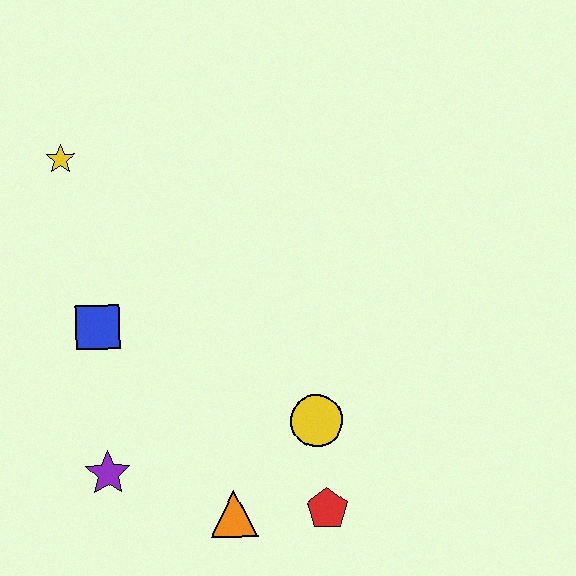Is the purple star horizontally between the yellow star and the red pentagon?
Yes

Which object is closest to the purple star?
The orange triangle is closest to the purple star.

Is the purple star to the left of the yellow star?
No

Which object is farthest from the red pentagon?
The yellow star is farthest from the red pentagon.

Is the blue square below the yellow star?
Yes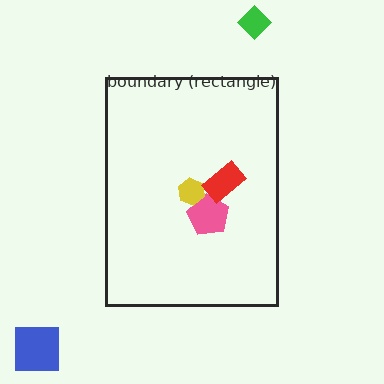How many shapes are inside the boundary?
3 inside, 2 outside.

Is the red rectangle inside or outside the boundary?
Inside.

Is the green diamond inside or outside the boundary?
Outside.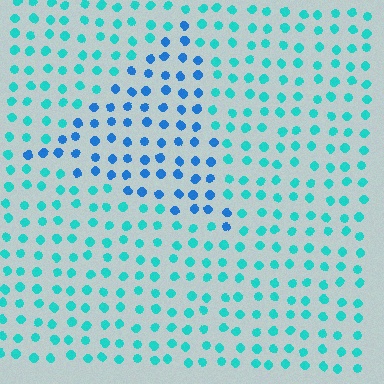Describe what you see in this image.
The image is filled with small cyan elements in a uniform arrangement. A triangle-shaped region is visible where the elements are tinted to a slightly different hue, forming a subtle color boundary.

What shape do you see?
I see a triangle.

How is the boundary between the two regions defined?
The boundary is defined purely by a slight shift in hue (about 35 degrees). Spacing, size, and orientation are identical on both sides.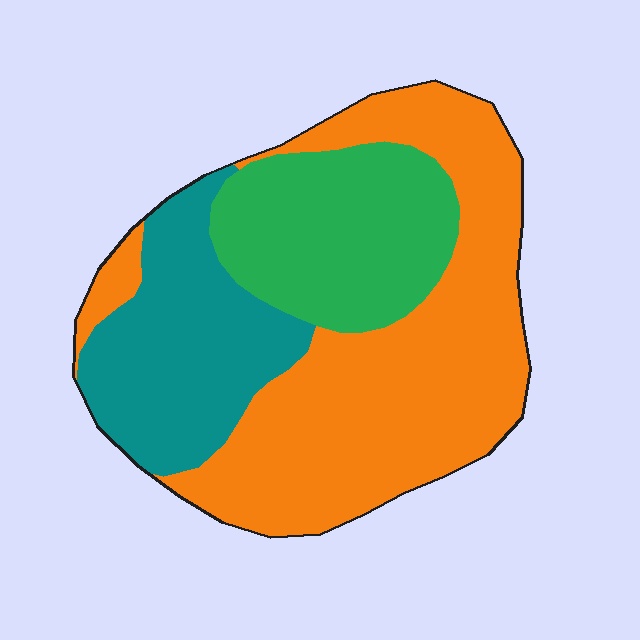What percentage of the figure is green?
Green takes up less than a quarter of the figure.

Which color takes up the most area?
Orange, at roughly 50%.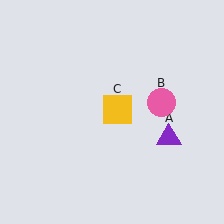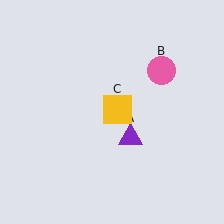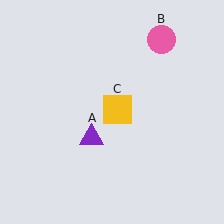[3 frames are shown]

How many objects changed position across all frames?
2 objects changed position: purple triangle (object A), pink circle (object B).